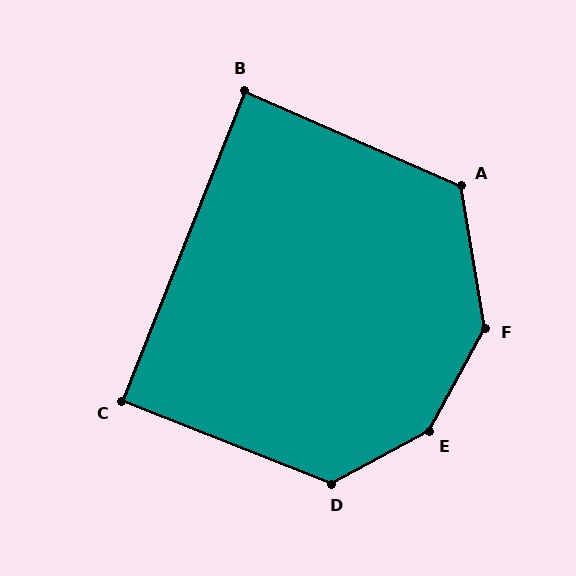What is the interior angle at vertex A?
Approximately 123 degrees (obtuse).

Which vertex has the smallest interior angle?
B, at approximately 88 degrees.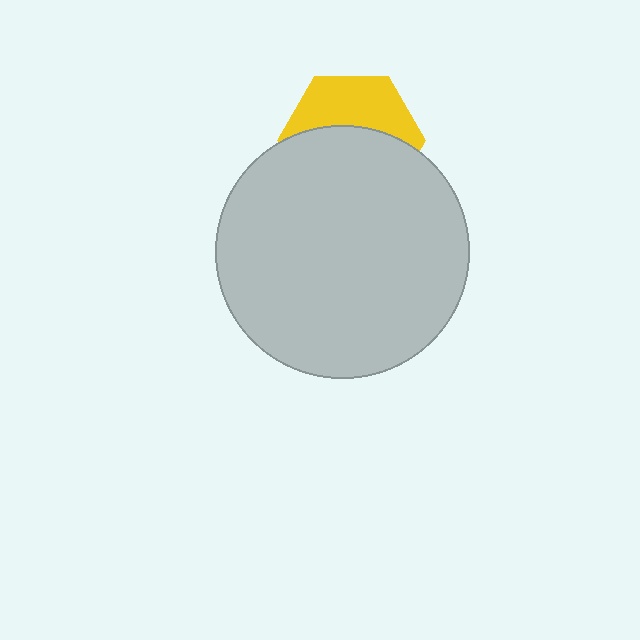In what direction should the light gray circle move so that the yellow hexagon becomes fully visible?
The light gray circle should move down. That is the shortest direction to clear the overlap and leave the yellow hexagon fully visible.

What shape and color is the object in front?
The object in front is a light gray circle.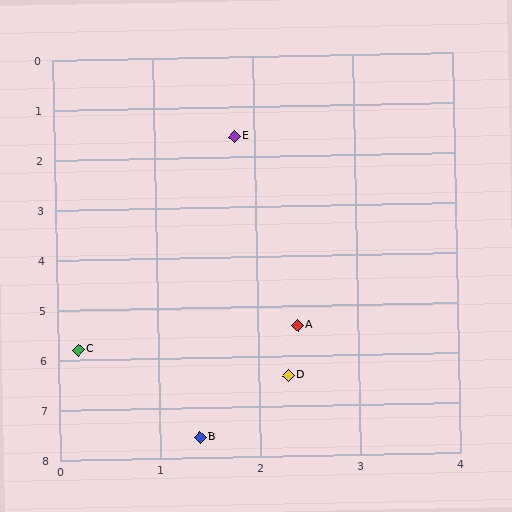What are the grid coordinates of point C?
Point C is at approximately (0.2, 5.8).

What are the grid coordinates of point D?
Point D is at approximately (2.3, 6.4).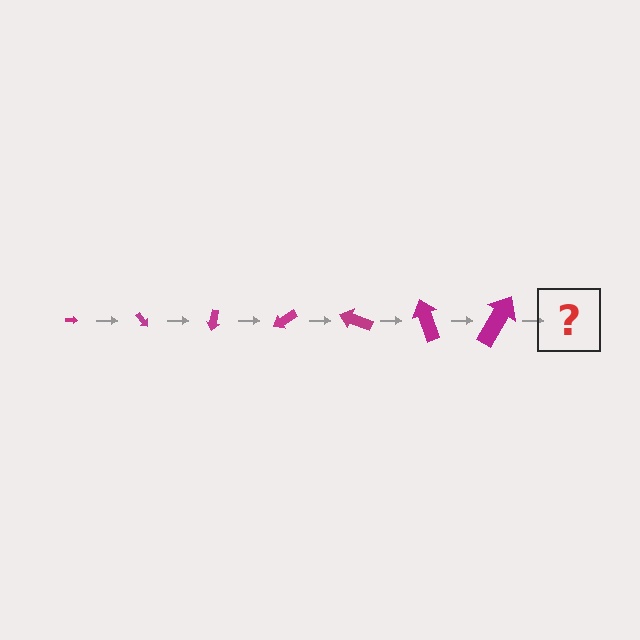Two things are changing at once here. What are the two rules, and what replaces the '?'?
The two rules are that the arrow grows larger each step and it rotates 50 degrees each step. The '?' should be an arrow, larger than the previous one and rotated 350 degrees from the start.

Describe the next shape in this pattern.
It should be an arrow, larger than the previous one and rotated 350 degrees from the start.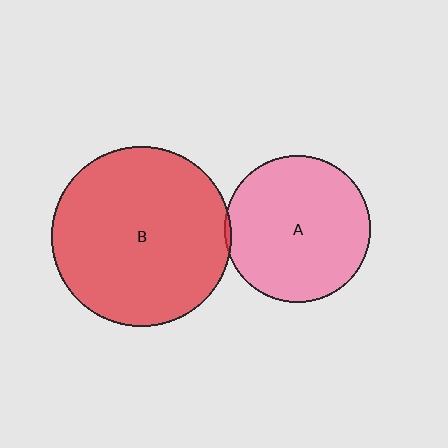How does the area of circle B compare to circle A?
Approximately 1.5 times.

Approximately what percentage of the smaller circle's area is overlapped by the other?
Approximately 5%.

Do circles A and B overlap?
Yes.